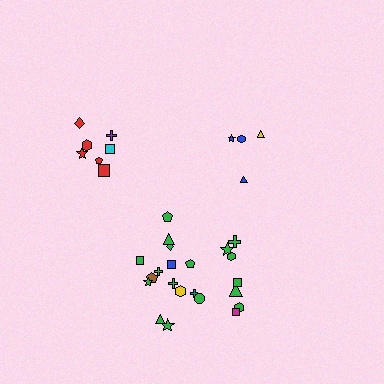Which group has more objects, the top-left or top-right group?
The top-left group.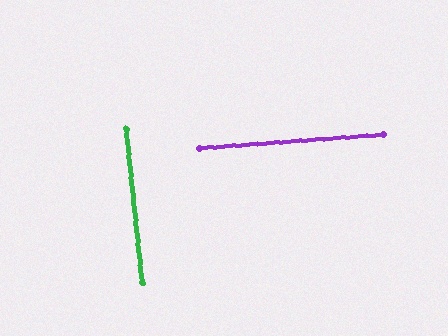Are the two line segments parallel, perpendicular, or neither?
Perpendicular — they meet at approximately 89°.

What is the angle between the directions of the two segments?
Approximately 89 degrees.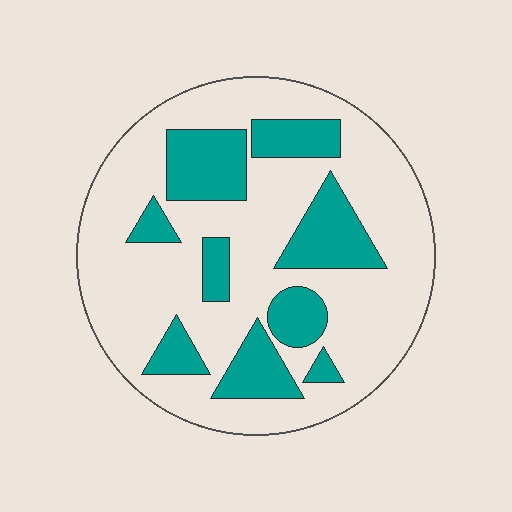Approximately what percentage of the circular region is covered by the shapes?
Approximately 30%.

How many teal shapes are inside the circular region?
9.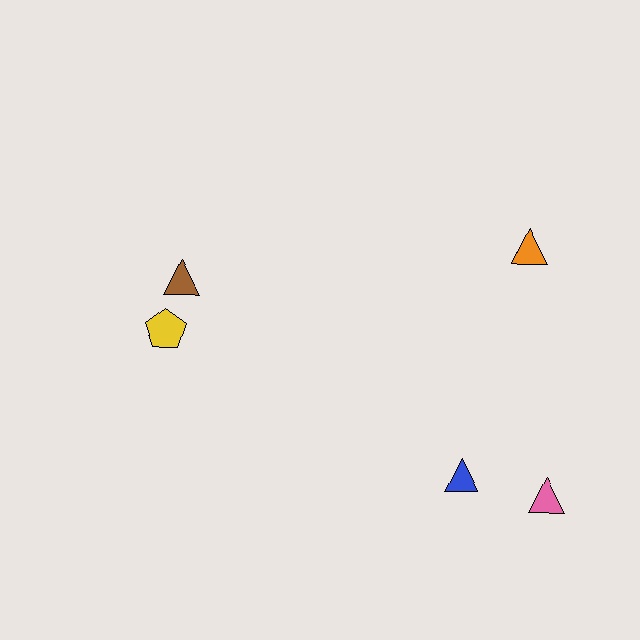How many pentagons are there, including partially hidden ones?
There is 1 pentagon.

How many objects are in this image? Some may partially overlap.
There are 5 objects.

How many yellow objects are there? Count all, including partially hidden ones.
There is 1 yellow object.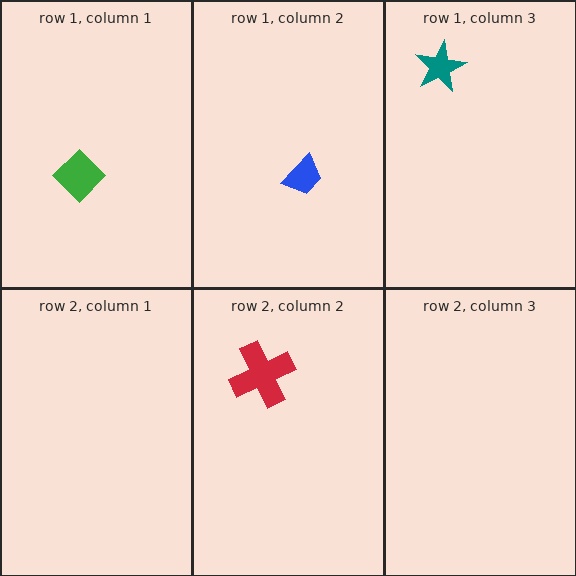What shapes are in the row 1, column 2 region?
The blue trapezoid.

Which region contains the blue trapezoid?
The row 1, column 2 region.